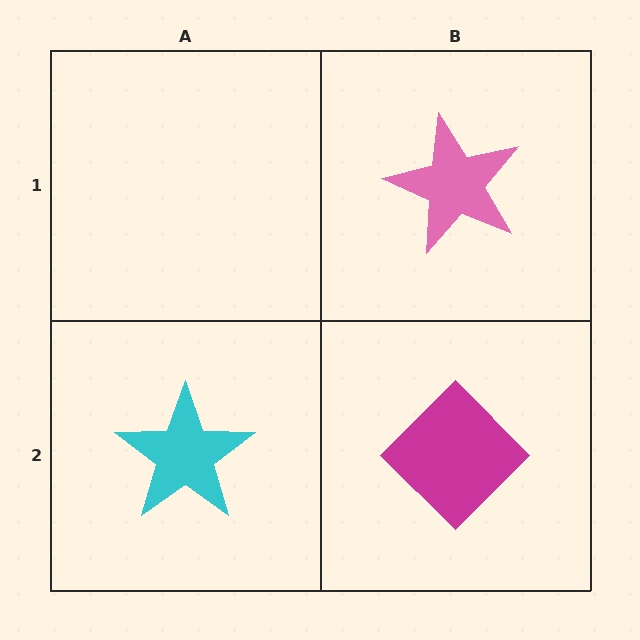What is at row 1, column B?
A pink star.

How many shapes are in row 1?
1 shape.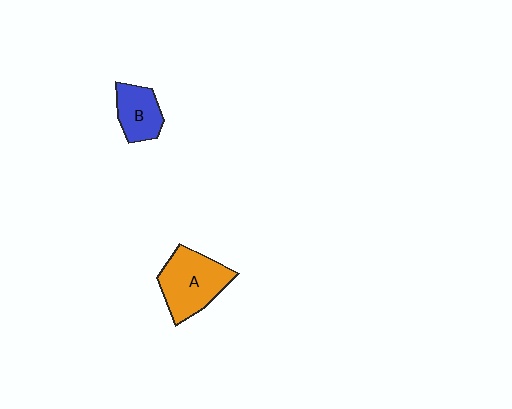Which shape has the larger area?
Shape A (orange).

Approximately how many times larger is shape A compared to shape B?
Approximately 1.6 times.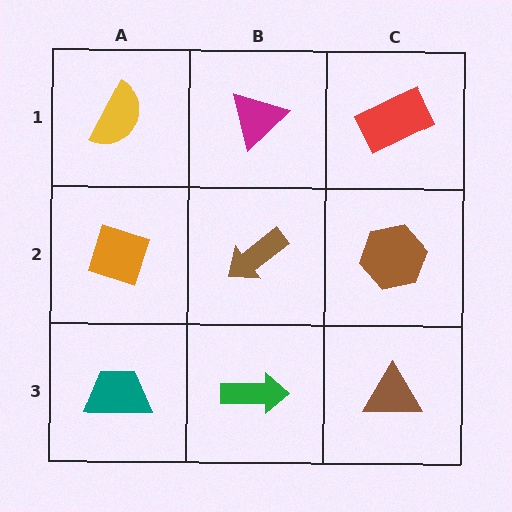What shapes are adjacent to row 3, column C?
A brown hexagon (row 2, column C), a green arrow (row 3, column B).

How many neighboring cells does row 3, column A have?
2.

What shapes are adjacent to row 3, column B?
A brown arrow (row 2, column B), a teal trapezoid (row 3, column A), a brown triangle (row 3, column C).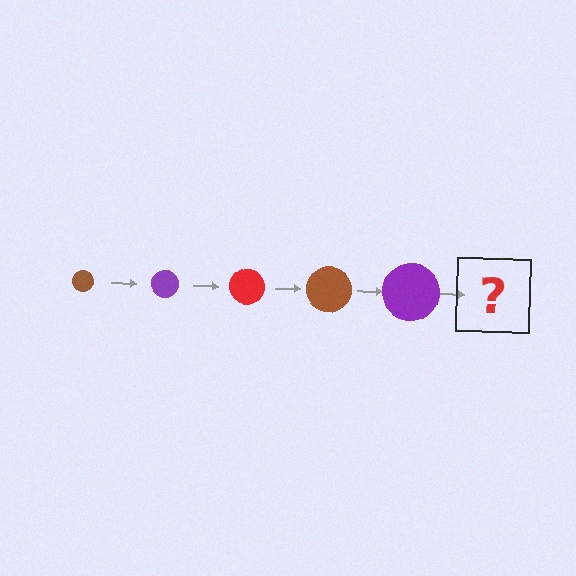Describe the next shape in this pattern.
It should be a red circle, larger than the previous one.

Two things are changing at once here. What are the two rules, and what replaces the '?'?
The two rules are that the circle grows larger each step and the color cycles through brown, purple, and red. The '?' should be a red circle, larger than the previous one.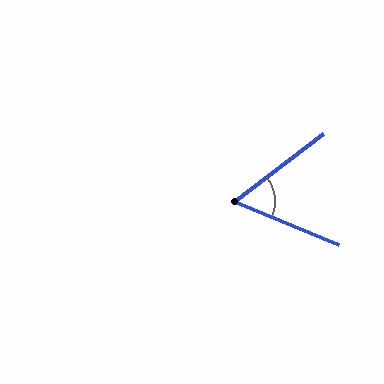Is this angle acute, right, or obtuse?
It is acute.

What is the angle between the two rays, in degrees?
Approximately 60 degrees.